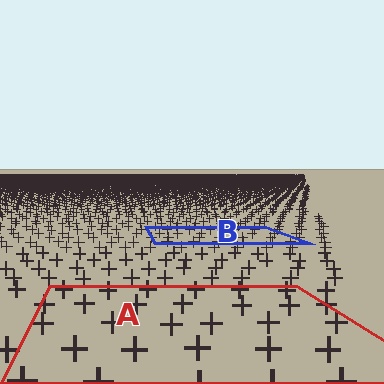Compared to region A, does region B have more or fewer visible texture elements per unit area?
Region B has more texture elements per unit area — they are packed more densely because it is farther away.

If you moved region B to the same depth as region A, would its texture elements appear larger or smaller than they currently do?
They would appear larger. At a closer depth, the same texture elements are projected at a bigger on-screen size.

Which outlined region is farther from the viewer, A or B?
Region B is farther from the viewer — the texture elements inside it appear smaller and more densely packed.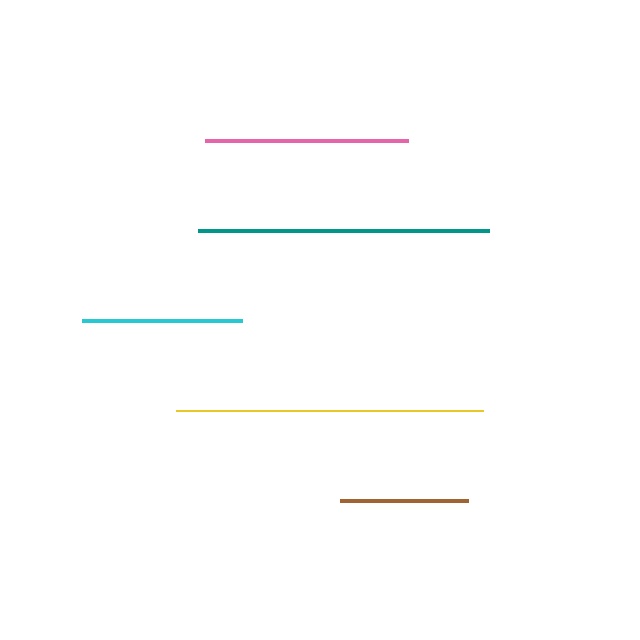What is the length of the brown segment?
The brown segment is approximately 128 pixels long.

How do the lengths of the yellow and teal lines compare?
The yellow and teal lines are approximately the same length.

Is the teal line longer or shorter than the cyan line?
The teal line is longer than the cyan line.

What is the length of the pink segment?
The pink segment is approximately 203 pixels long.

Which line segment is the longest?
The yellow line is the longest at approximately 307 pixels.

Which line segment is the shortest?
The brown line is the shortest at approximately 128 pixels.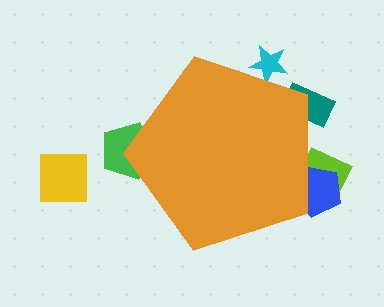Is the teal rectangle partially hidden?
Yes, the teal rectangle is partially hidden behind the orange pentagon.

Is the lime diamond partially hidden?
Yes, the lime diamond is partially hidden behind the orange pentagon.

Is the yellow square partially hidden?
No, the yellow square is fully visible.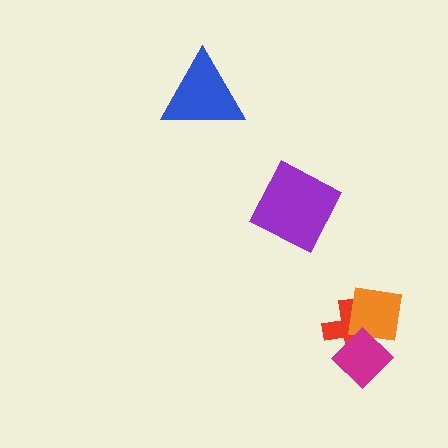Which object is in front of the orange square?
The magenta diamond is in front of the orange square.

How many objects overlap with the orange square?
2 objects overlap with the orange square.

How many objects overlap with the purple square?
0 objects overlap with the purple square.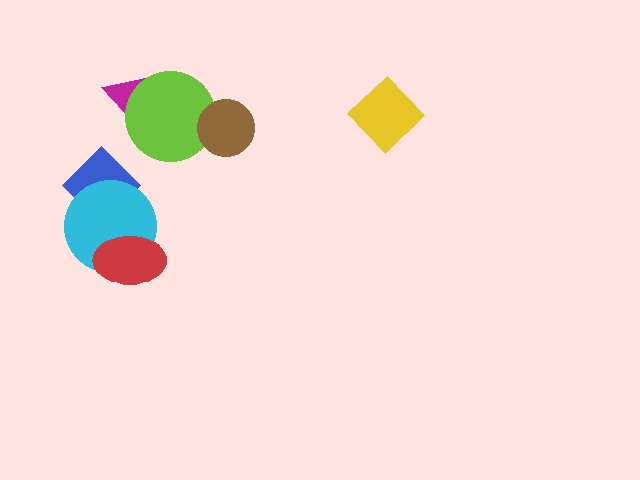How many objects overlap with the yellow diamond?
0 objects overlap with the yellow diamond.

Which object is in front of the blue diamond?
The cyan circle is in front of the blue diamond.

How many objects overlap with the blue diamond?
1 object overlaps with the blue diamond.